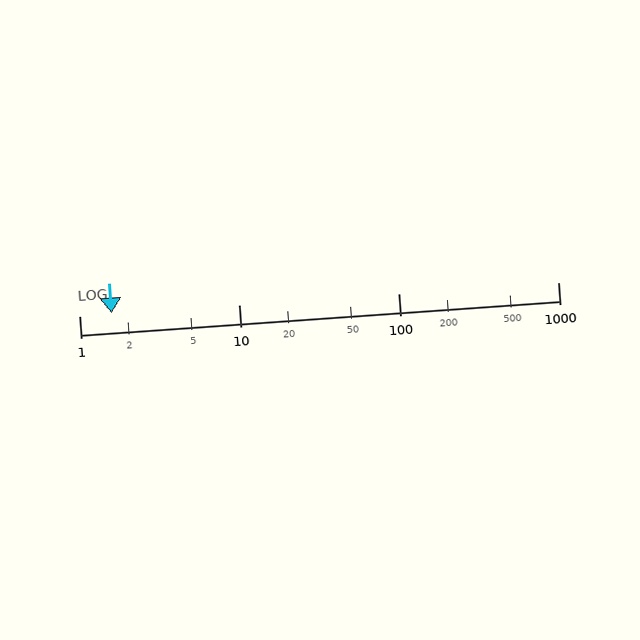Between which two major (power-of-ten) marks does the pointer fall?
The pointer is between 1 and 10.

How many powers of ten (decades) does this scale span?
The scale spans 3 decades, from 1 to 1000.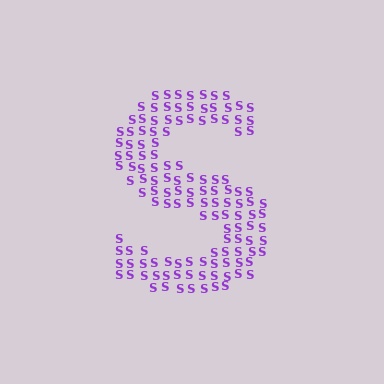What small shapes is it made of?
It is made of small letter S's.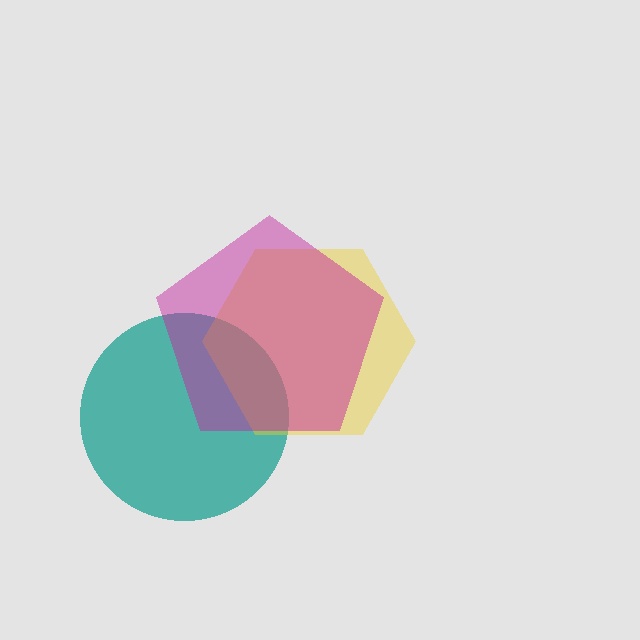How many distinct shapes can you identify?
There are 3 distinct shapes: a teal circle, a yellow hexagon, a magenta pentagon.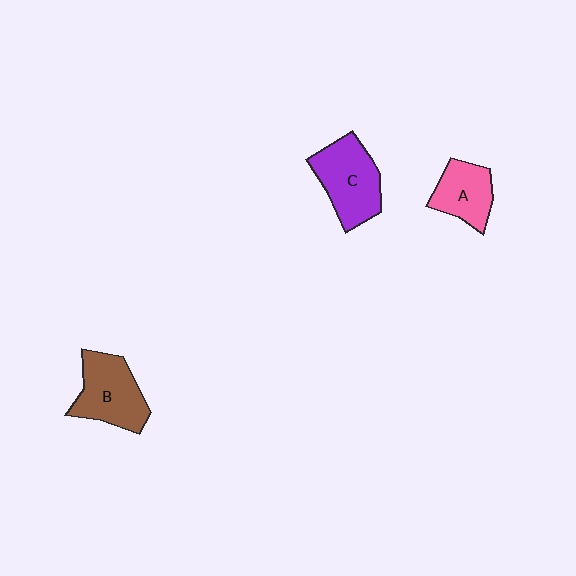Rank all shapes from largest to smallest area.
From largest to smallest: C (purple), B (brown), A (pink).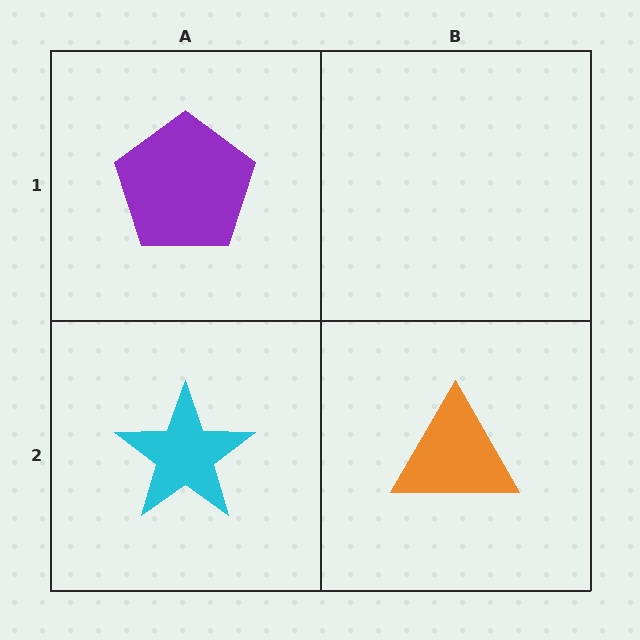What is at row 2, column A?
A cyan star.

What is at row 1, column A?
A purple pentagon.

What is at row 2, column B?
An orange triangle.